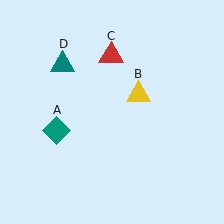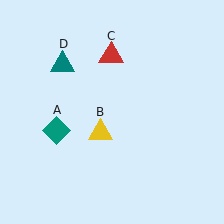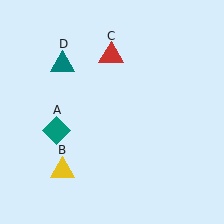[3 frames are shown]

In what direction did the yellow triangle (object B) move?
The yellow triangle (object B) moved down and to the left.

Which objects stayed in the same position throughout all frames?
Teal diamond (object A) and red triangle (object C) and teal triangle (object D) remained stationary.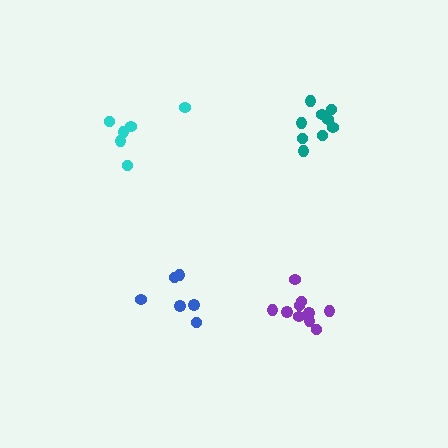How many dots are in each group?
Group 1: 9 dots, Group 2: 6 dots, Group 3: 10 dots, Group 4: 6 dots (31 total).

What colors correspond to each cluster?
The clusters are colored: teal, blue, purple, cyan.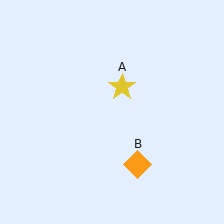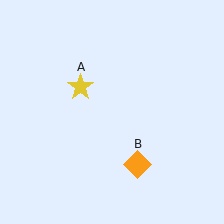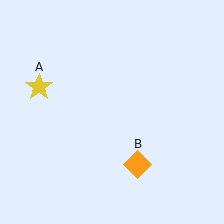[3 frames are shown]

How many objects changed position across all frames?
1 object changed position: yellow star (object A).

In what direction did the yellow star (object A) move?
The yellow star (object A) moved left.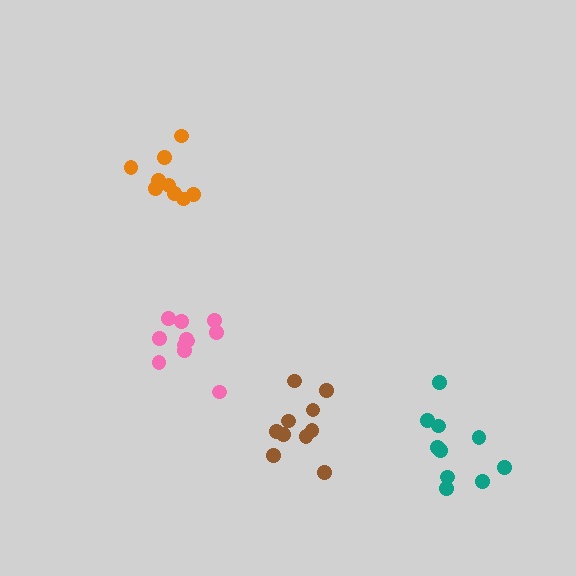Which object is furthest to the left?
The orange cluster is leftmost.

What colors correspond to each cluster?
The clusters are colored: brown, pink, orange, teal.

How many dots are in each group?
Group 1: 10 dots, Group 2: 11 dots, Group 3: 9 dots, Group 4: 11 dots (41 total).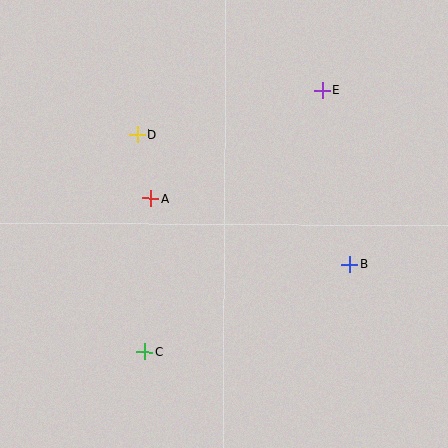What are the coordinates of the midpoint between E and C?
The midpoint between E and C is at (233, 221).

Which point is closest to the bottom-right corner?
Point B is closest to the bottom-right corner.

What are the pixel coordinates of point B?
Point B is at (350, 264).